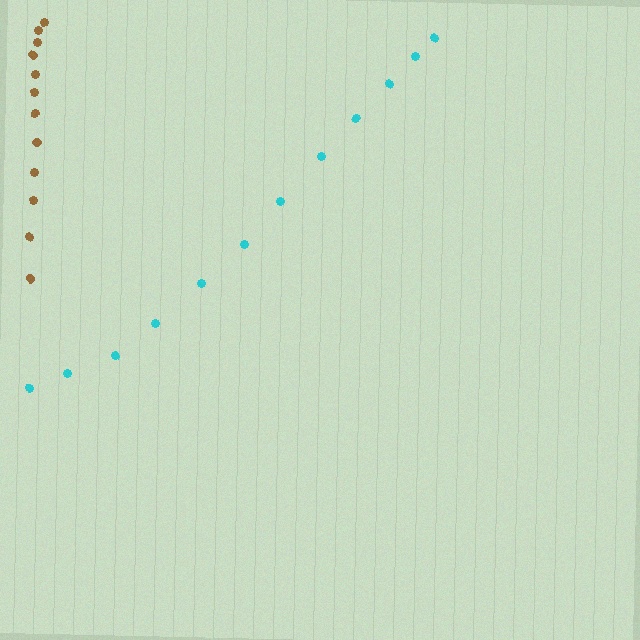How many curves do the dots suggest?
There are 2 distinct paths.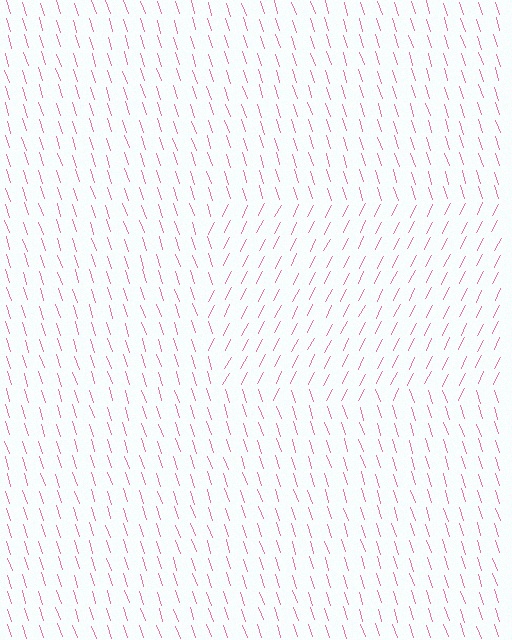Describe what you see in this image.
The image is filled with small pink line segments. A rectangle region in the image has lines oriented differently from the surrounding lines, creating a visible texture boundary.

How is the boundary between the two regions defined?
The boundary is defined purely by a change in line orientation (approximately 45 degrees difference). All lines are the same color and thickness.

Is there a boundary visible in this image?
Yes, there is a texture boundary formed by a change in line orientation.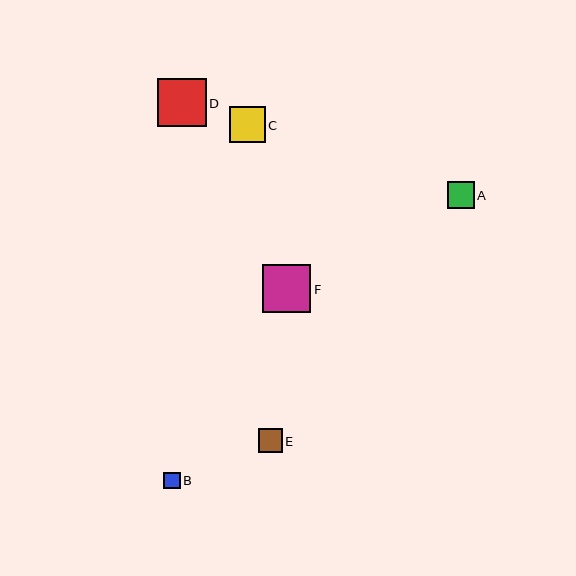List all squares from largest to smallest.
From largest to smallest: D, F, C, A, E, B.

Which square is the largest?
Square D is the largest with a size of approximately 49 pixels.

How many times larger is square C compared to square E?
Square C is approximately 1.5 times the size of square E.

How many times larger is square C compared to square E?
Square C is approximately 1.5 times the size of square E.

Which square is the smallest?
Square B is the smallest with a size of approximately 16 pixels.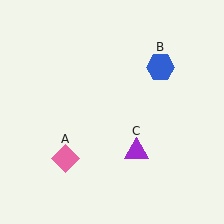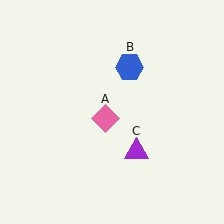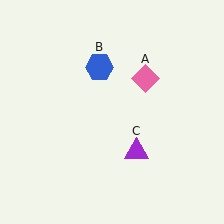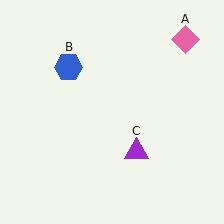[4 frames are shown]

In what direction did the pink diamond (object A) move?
The pink diamond (object A) moved up and to the right.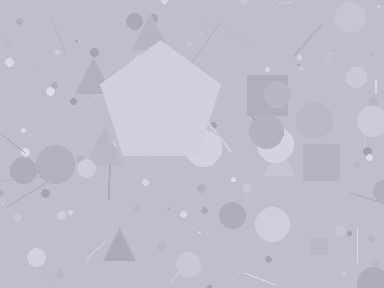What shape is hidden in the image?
A pentagon is hidden in the image.